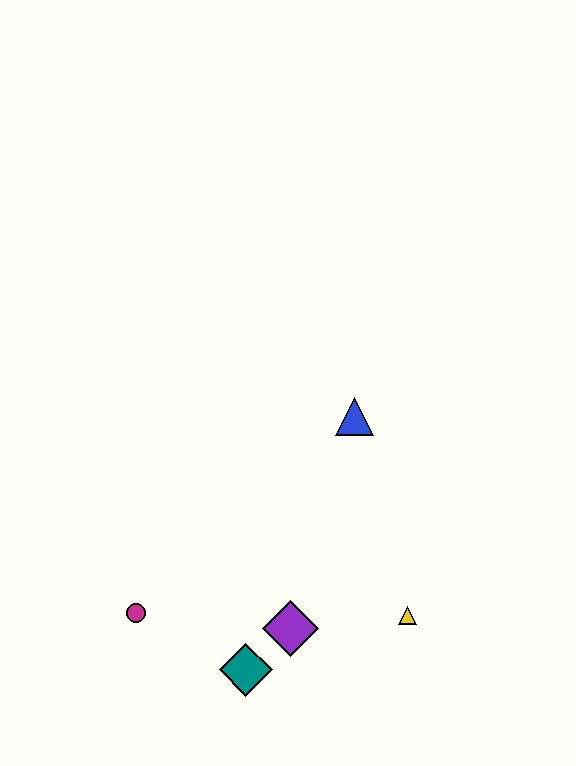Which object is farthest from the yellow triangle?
The magenta circle is farthest from the yellow triangle.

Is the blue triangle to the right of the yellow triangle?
No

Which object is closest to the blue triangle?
The yellow triangle is closest to the blue triangle.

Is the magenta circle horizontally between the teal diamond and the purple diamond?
No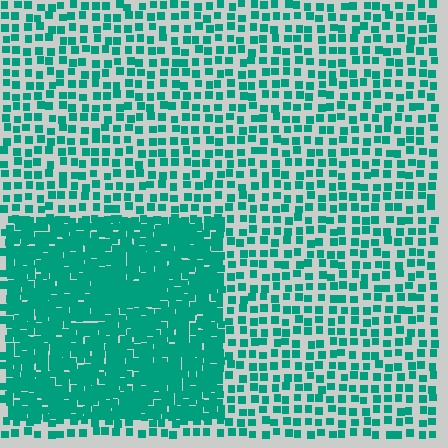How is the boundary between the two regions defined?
The boundary is defined by a change in element density (approximately 2.6x ratio). All elements are the same color, size, and shape.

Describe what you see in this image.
The image contains small teal elements arranged at two different densities. A rectangle-shaped region is visible where the elements are more densely packed than the surrounding area.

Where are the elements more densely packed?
The elements are more densely packed inside the rectangle boundary.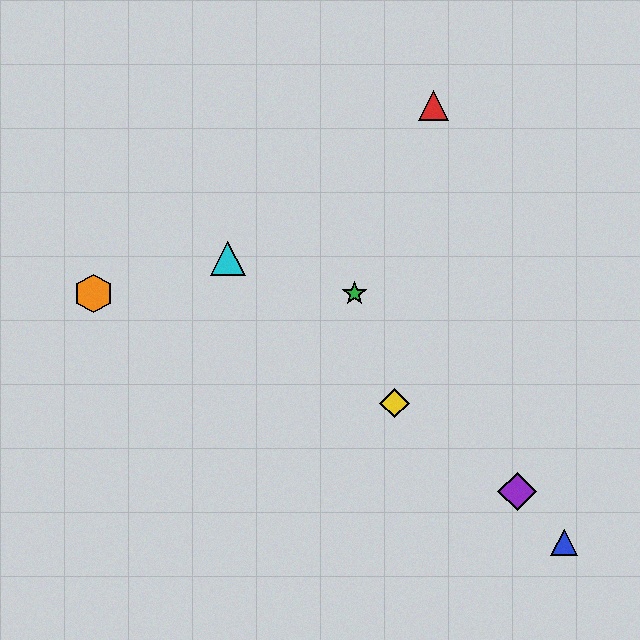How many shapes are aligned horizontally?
2 shapes (the green star, the orange hexagon) are aligned horizontally.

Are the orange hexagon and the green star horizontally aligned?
Yes, both are at y≈293.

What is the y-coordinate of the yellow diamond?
The yellow diamond is at y≈403.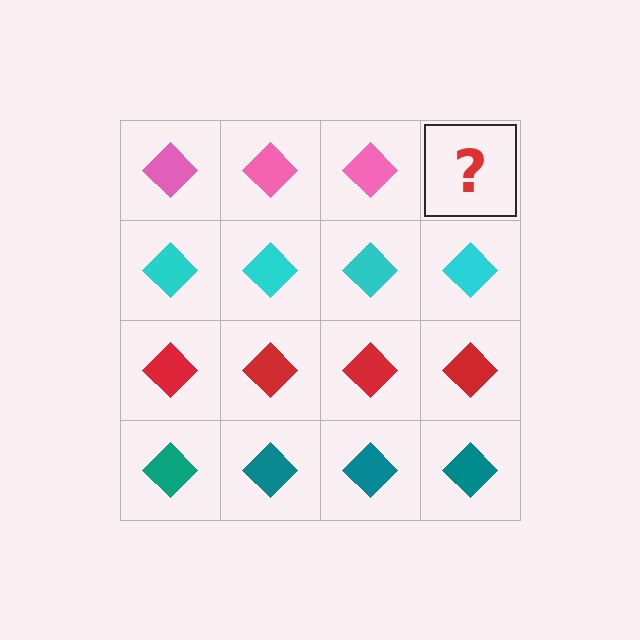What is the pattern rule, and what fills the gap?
The rule is that each row has a consistent color. The gap should be filled with a pink diamond.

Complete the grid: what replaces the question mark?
The question mark should be replaced with a pink diamond.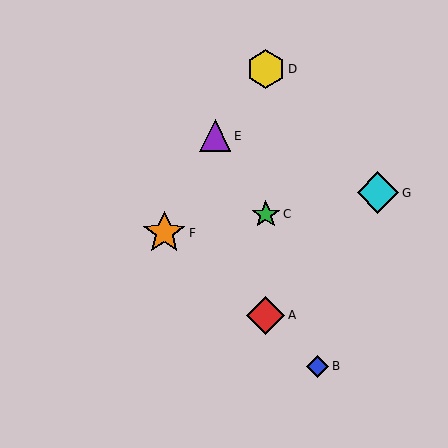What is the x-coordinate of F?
Object F is at x≈164.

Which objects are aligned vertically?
Objects A, C, D are aligned vertically.